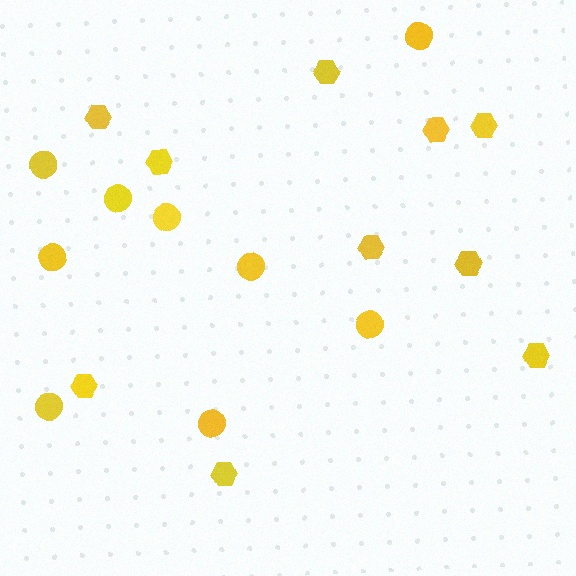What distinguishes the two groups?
There are 2 groups: one group of circles (9) and one group of hexagons (10).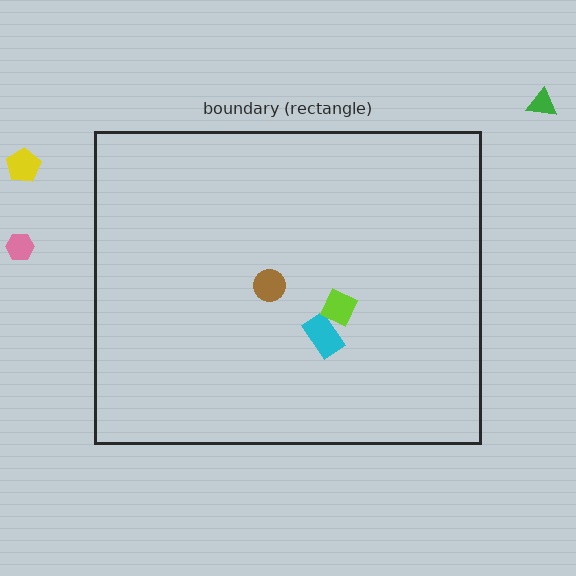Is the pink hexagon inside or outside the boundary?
Outside.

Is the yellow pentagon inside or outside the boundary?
Outside.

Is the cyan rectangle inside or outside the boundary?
Inside.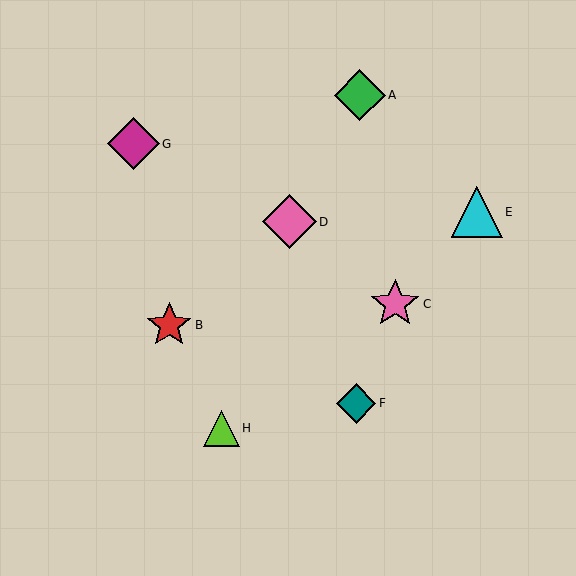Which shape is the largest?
The pink diamond (labeled D) is the largest.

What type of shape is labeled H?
Shape H is a lime triangle.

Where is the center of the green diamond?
The center of the green diamond is at (360, 95).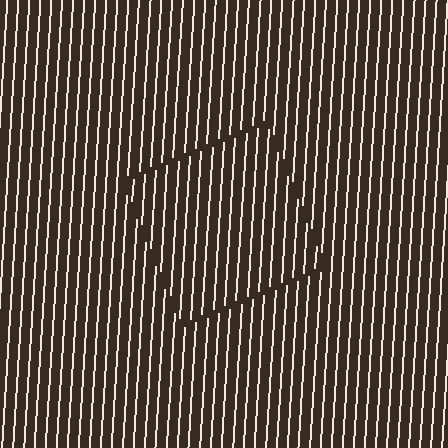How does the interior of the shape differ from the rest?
The interior of the shape contains the same grating, shifted by half a period — the contour is defined by the phase discontinuity where line-ends from the inner and outer gratings abut.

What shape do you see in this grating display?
An illusory square. The interior of the shape contains the same grating, shifted by half a period — the contour is defined by the phase discontinuity where line-ends from the inner and outer gratings abut.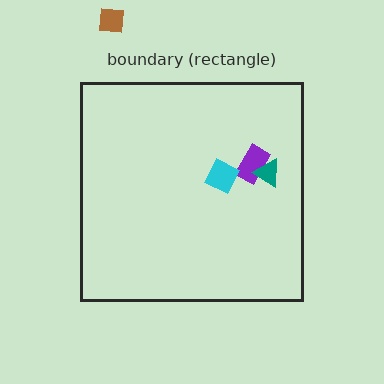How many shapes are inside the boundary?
3 inside, 1 outside.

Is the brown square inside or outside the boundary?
Outside.